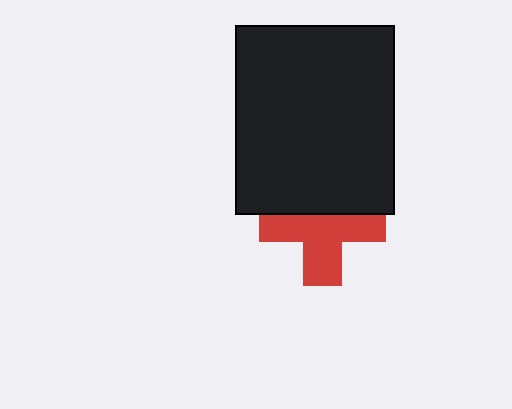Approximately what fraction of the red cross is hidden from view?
Roughly 39% of the red cross is hidden behind the black rectangle.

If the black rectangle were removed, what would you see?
You would see the complete red cross.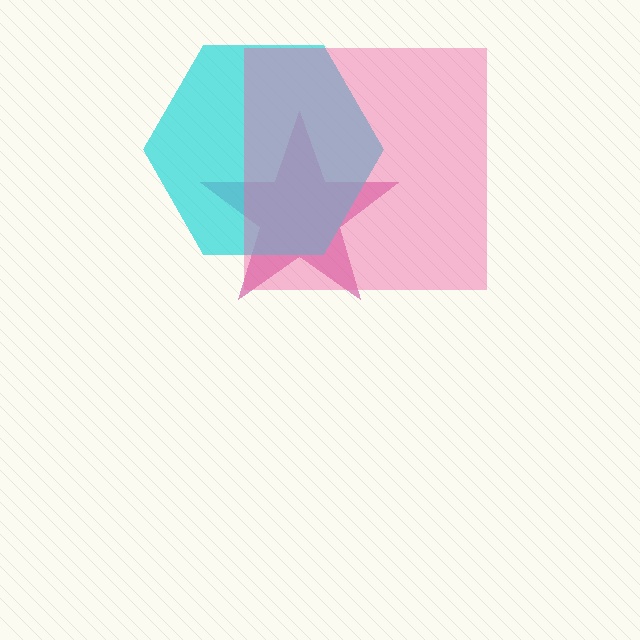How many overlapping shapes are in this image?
There are 3 overlapping shapes in the image.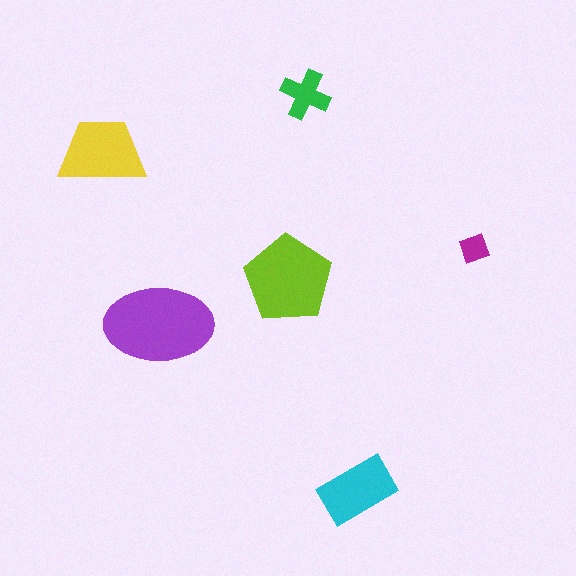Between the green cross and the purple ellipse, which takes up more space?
The purple ellipse.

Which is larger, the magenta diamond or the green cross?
The green cross.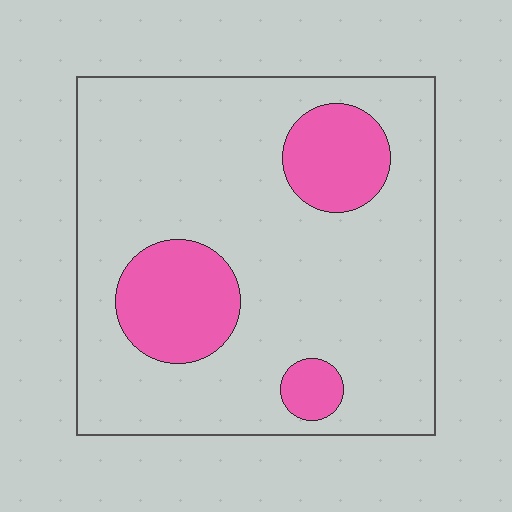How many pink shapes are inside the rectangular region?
3.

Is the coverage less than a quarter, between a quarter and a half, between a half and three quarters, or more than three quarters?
Less than a quarter.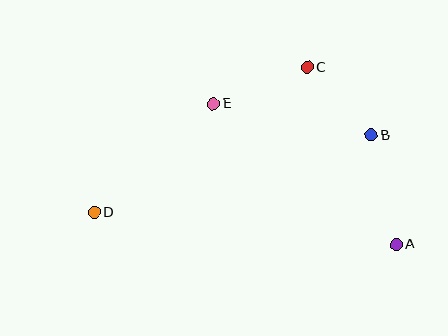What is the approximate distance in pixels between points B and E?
The distance between B and E is approximately 161 pixels.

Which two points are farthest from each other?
Points A and D are farthest from each other.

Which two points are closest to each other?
Points B and C are closest to each other.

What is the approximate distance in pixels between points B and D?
The distance between B and D is approximately 288 pixels.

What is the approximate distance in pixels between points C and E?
The distance between C and E is approximately 100 pixels.